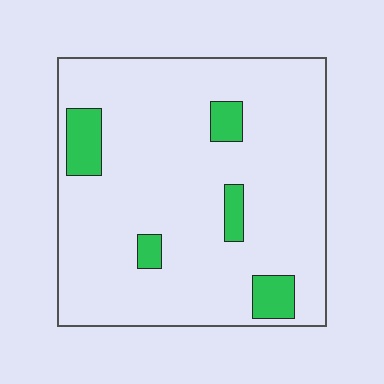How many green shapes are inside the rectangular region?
5.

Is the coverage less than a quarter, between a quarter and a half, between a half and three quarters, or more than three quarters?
Less than a quarter.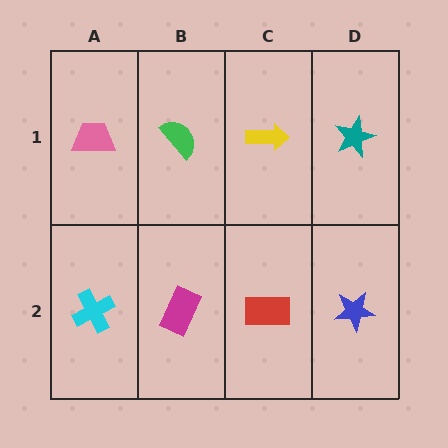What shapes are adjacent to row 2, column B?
A green semicircle (row 1, column B), a cyan cross (row 2, column A), a red rectangle (row 2, column C).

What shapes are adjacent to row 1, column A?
A cyan cross (row 2, column A), a green semicircle (row 1, column B).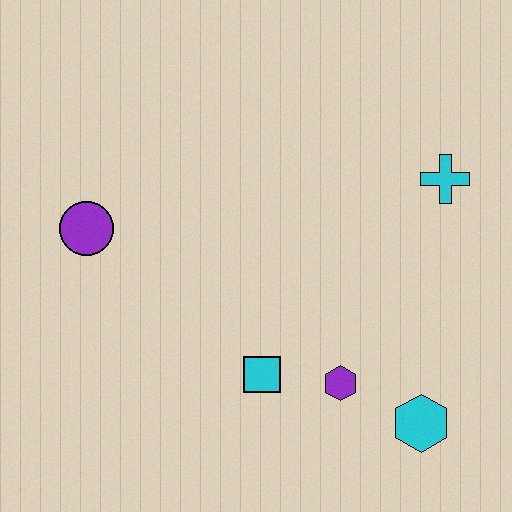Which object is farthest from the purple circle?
The cyan hexagon is farthest from the purple circle.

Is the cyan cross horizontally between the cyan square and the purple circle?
No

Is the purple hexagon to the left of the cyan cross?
Yes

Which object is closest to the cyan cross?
The purple hexagon is closest to the cyan cross.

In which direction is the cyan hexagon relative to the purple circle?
The cyan hexagon is to the right of the purple circle.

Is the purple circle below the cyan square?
No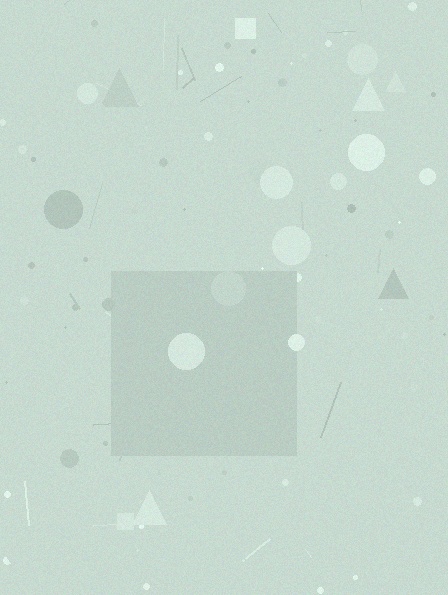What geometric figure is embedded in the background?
A square is embedded in the background.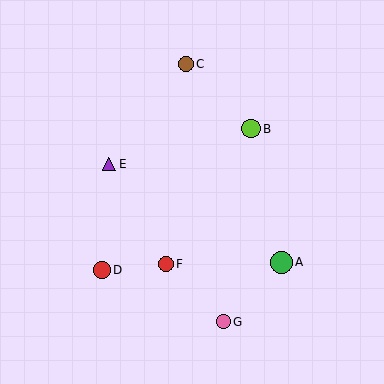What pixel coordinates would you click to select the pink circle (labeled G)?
Click at (223, 322) to select the pink circle G.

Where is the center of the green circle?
The center of the green circle is at (281, 262).